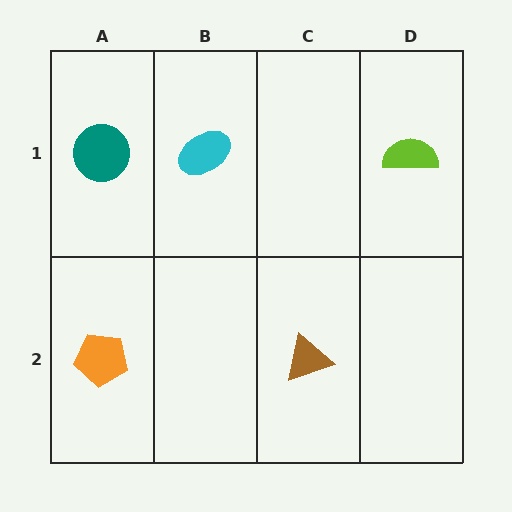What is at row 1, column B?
A cyan ellipse.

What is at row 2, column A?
An orange pentagon.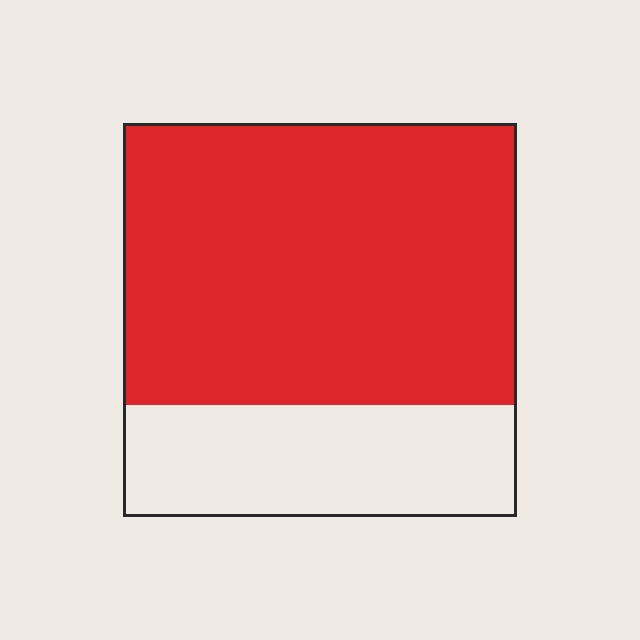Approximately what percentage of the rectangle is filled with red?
Approximately 70%.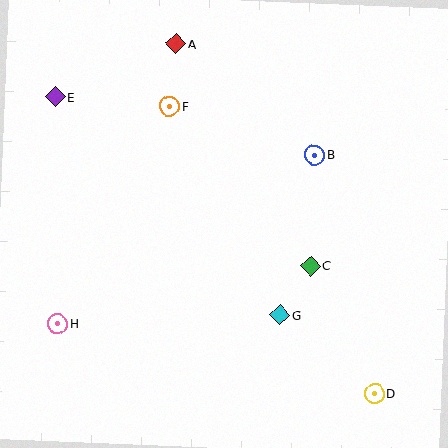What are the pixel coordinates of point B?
Point B is at (315, 155).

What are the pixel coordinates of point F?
Point F is at (169, 106).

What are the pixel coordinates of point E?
Point E is at (55, 97).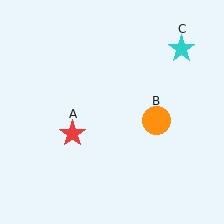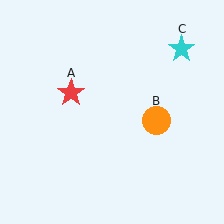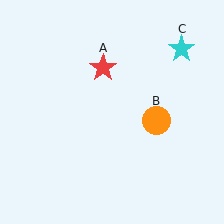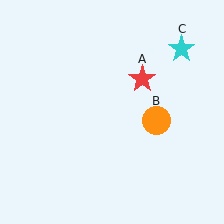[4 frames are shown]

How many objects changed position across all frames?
1 object changed position: red star (object A).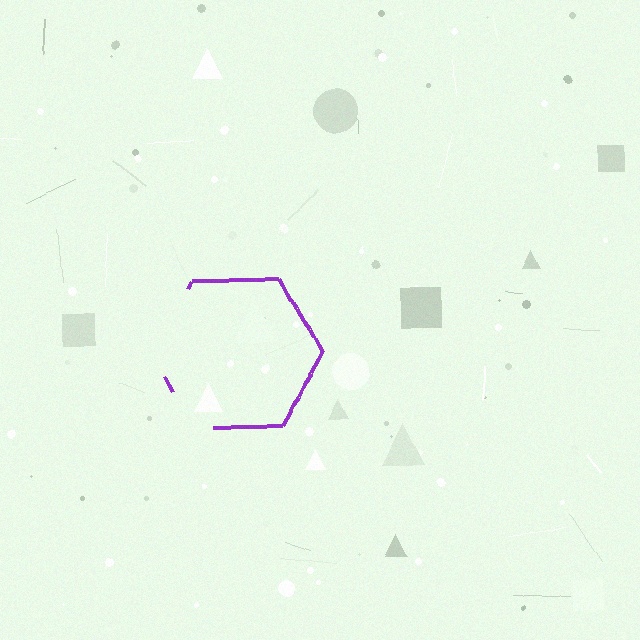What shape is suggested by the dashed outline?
The dashed outline suggests a hexagon.